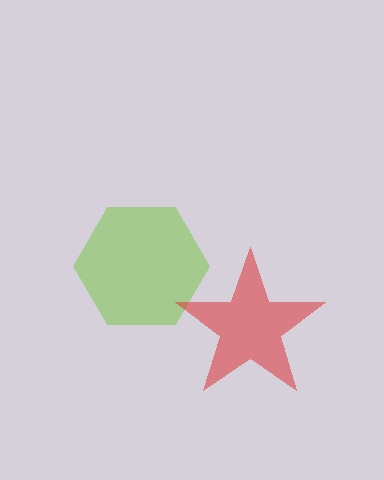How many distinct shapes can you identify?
There are 2 distinct shapes: a lime hexagon, a red star.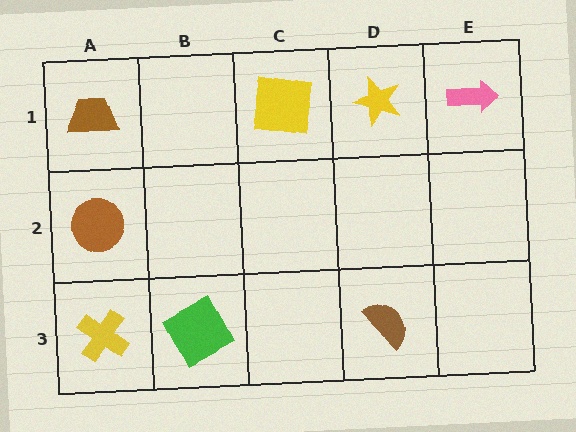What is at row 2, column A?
A brown circle.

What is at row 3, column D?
A brown semicircle.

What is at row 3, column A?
A yellow cross.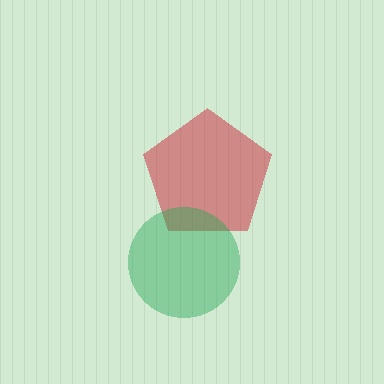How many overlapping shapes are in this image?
There are 2 overlapping shapes in the image.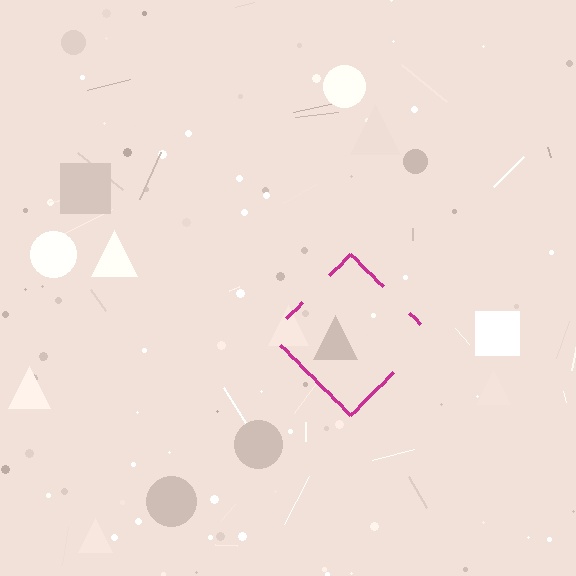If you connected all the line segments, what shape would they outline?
They would outline a diamond.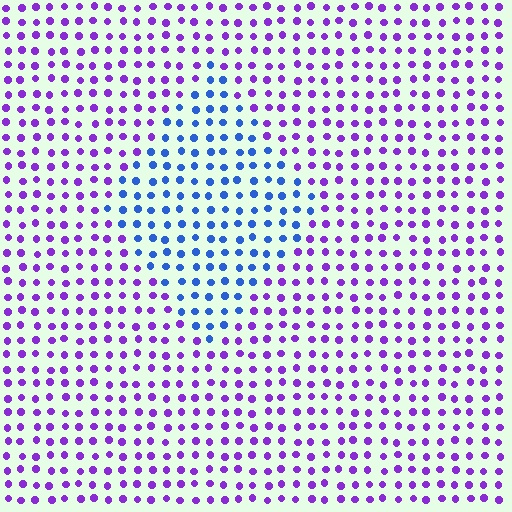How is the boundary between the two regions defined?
The boundary is defined purely by a slight shift in hue (about 53 degrees). Spacing, size, and orientation are identical on both sides.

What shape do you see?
I see a diamond.